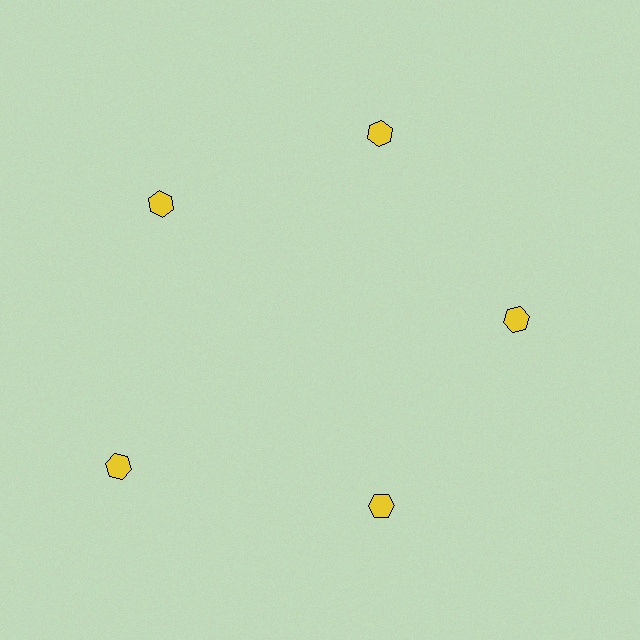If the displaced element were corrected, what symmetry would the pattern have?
It would have 5-fold rotational symmetry — the pattern would map onto itself every 72 degrees.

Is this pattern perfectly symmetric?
No. The 5 yellow hexagons are arranged in a ring, but one element near the 8 o'clock position is pushed outward from the center, breaking the 5-fold rotational symmetry.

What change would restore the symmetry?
The symmetry would be restored by moving it inward, back onto the ring so that all 5 hexagons sit at equal angles and equal distance from the center.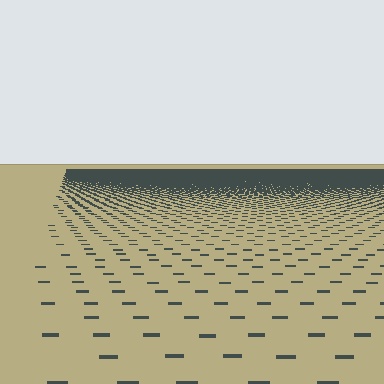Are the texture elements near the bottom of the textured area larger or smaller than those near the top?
Larger. Near the bottom, elements are closer to the viewer and appear at a bigger on-screen size.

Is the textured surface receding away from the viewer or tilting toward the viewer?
The surface is receding away from the viewer. Texture elements get smaller and denser toward the top.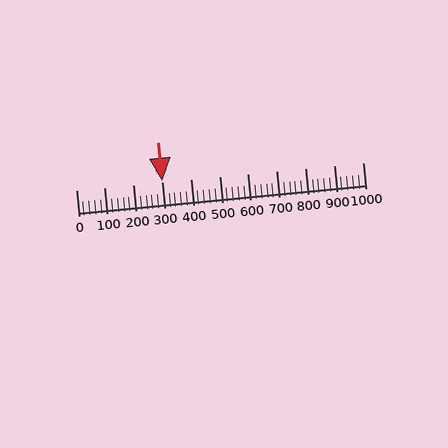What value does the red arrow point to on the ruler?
The red arrow points to approximately 301.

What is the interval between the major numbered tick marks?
The major tick marks are spaced 100 units apart.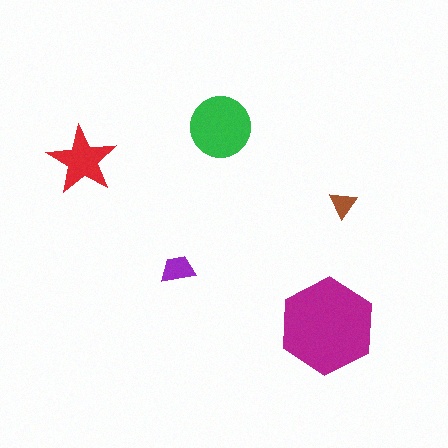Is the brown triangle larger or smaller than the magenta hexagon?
Smaller.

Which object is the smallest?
The brown triangle.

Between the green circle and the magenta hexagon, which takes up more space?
The magenta hexagon.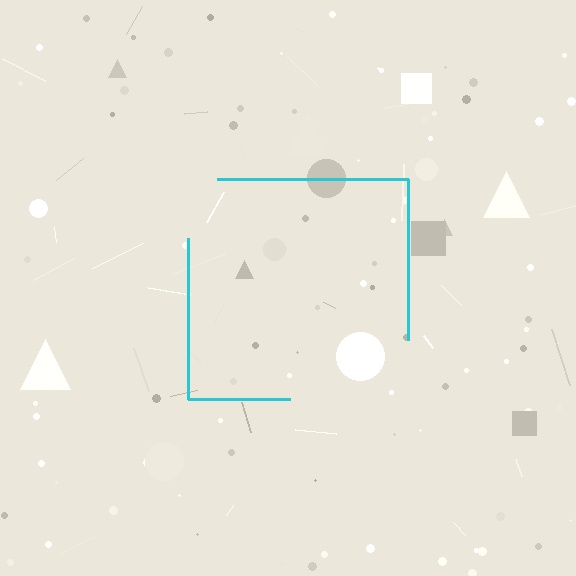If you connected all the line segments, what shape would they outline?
They would outline a square.